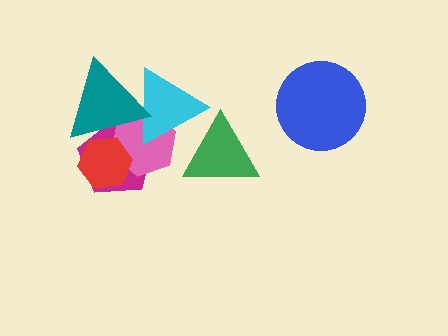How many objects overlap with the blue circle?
0 objects overlap with the blue circle.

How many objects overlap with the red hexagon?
3 objects overlap with the red hexagon.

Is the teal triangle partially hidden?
No, no other shape covers it.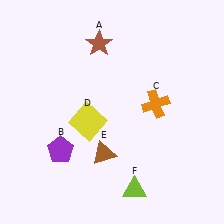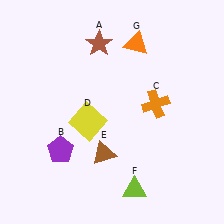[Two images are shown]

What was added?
An orange triangle (G) was added in Image 2.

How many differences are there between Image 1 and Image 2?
There is 1 difference between the two images.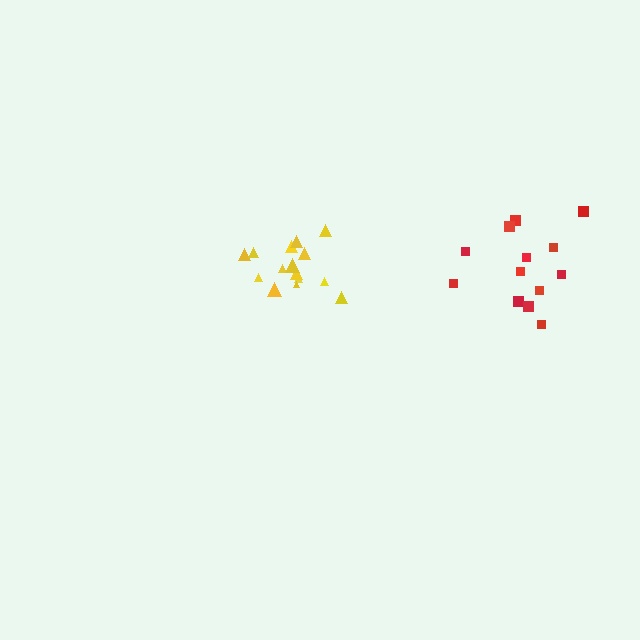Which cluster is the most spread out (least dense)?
Red.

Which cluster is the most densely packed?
Yellow.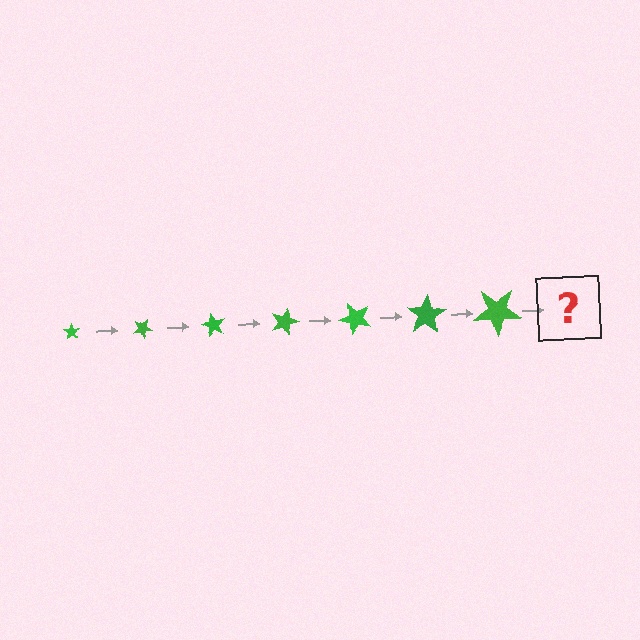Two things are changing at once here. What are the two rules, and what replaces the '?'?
The two rules are that the star grows larger each step and it rotates 30 degrees each step. The '?' should be a star, larger than the previous one and rotated 210 degrees from the start.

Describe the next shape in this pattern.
It should be a star, larger than the previous one and rotated 210 degrees from the start.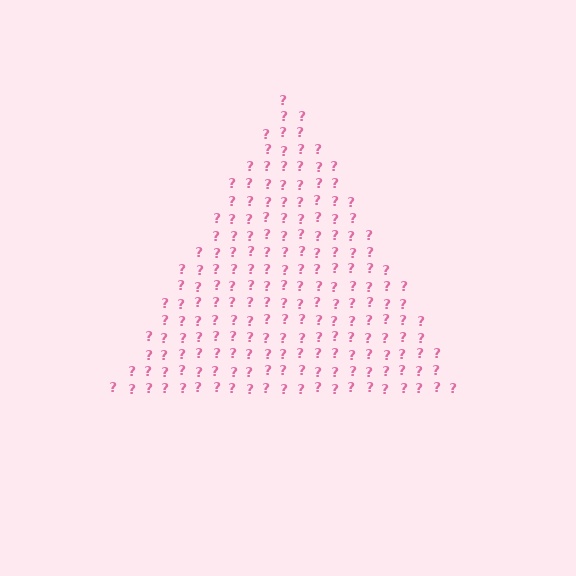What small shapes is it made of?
It is made of small question marks.